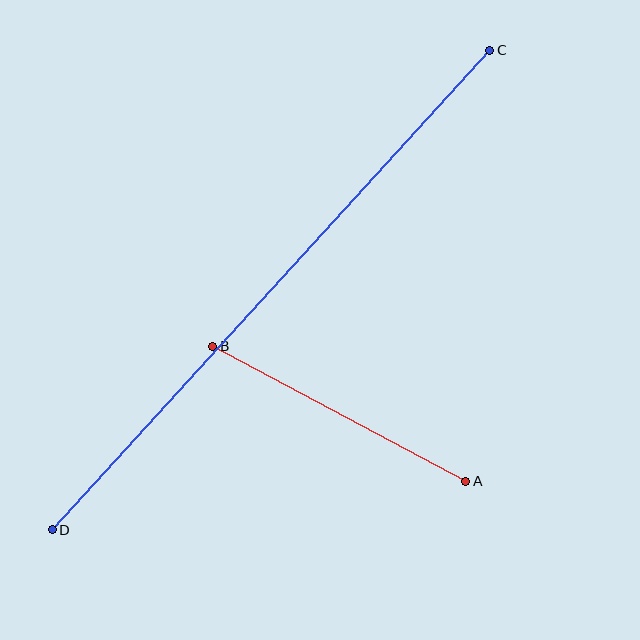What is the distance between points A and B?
The distance is approximately 287 pixels.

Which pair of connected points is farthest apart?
Points C and D are farthest apart.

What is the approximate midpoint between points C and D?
The midpoint is at approximately (271, 290) pixels.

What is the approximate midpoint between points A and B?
The midpoint is at approximately (339, 414) pixels.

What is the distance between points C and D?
The distance is approximately 649 pixels.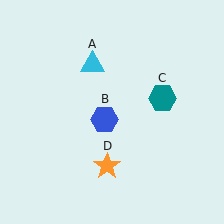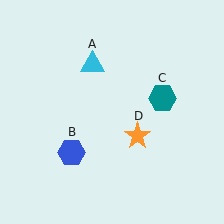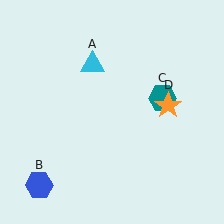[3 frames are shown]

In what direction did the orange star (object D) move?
The orange star (object D) moved up and to the right.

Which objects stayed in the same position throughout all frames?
Cyan triangle (object A) and teal hexagon (object C) remained stationary.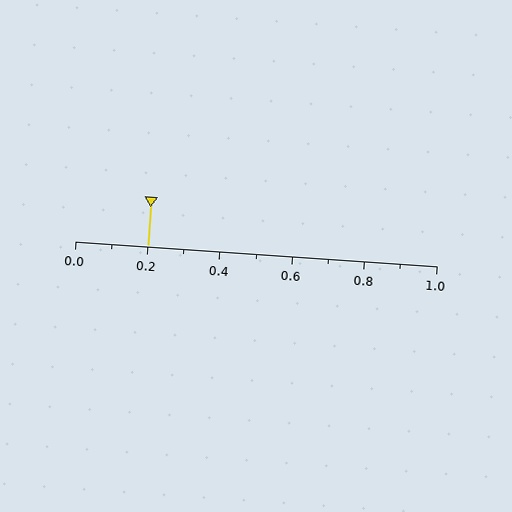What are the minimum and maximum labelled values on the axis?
The axis runs from 0.0 to 1.0.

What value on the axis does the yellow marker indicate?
The marker indicates approximately 0.2.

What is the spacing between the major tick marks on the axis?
The major ticks are spaced 0.2 apart.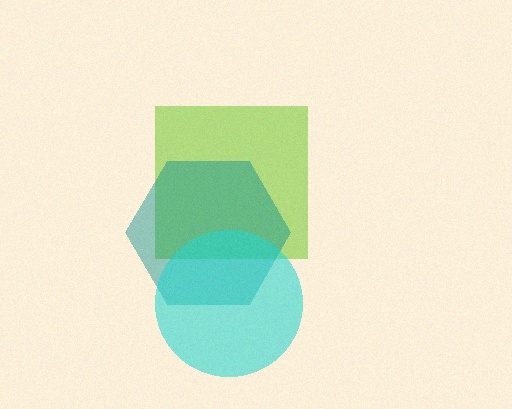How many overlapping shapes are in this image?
There are 3 overlapping shapes in the image.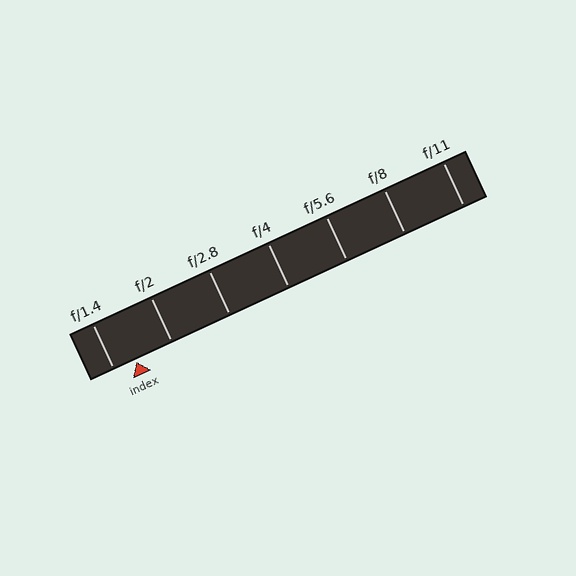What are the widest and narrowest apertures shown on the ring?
The widest aperture shown is f/1.4 and the narrowest is f/11.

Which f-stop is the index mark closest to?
The index mark is closest to f/1.4.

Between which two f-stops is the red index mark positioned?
The index mark is between f/1.4 and f/2.